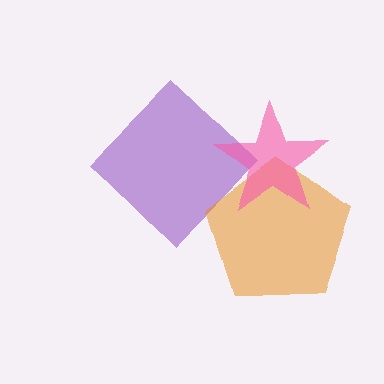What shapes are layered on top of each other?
The layered shapes are: a purple diamond, an orange pentagon, a pink star.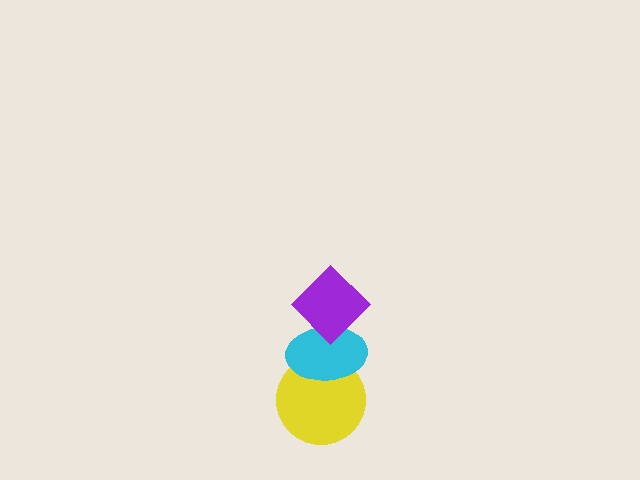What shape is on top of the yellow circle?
The cyan ellipse is on top of the yellow circle.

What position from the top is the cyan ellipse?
The cyan ellipse is 2nd from the top.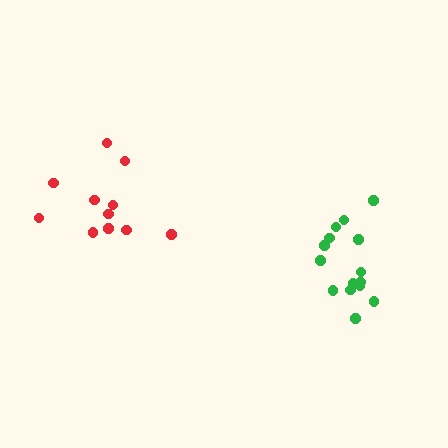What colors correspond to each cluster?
The clusters are colored: red, green.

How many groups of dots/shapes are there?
There are 2 groups.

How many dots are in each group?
Group 1: 11 dots, Group 2: 15 dots (26 total).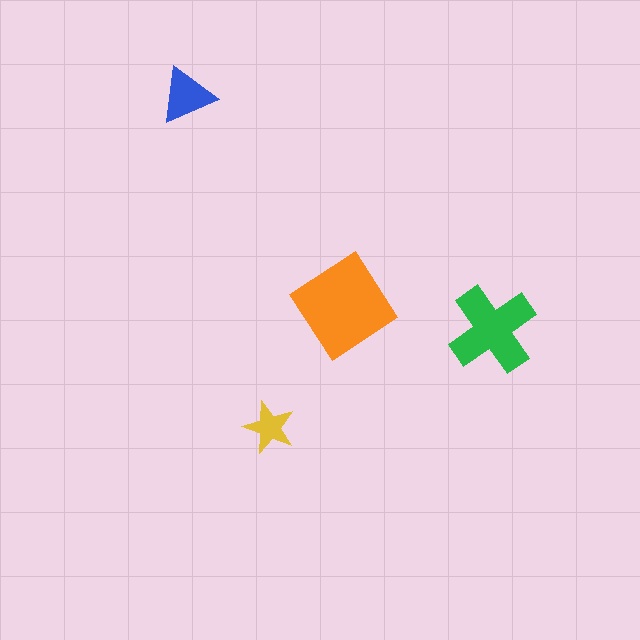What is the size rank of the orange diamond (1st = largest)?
1st.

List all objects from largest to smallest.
The orange diamond, the green cross, the blue triangle, the yellow star.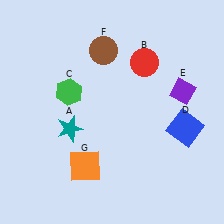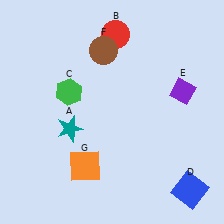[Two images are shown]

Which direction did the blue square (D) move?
The blue square (D) moved down.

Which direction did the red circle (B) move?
The red circle (B) moved up.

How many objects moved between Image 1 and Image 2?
2 objects moved between the two images.